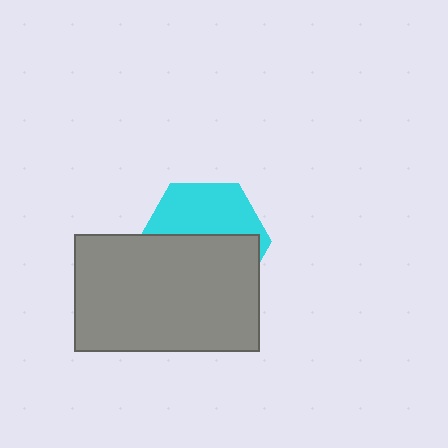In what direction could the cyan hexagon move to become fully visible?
The cyan hexagon could move up. That would shift it out from behind the gray rectangle entirely.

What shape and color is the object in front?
The object in front is a gray rectangle.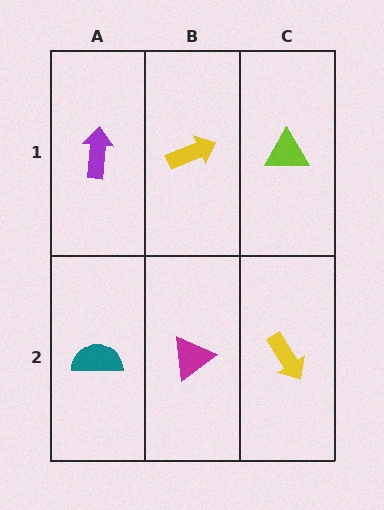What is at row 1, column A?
A purple arrow.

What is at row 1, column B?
A yellow arrow.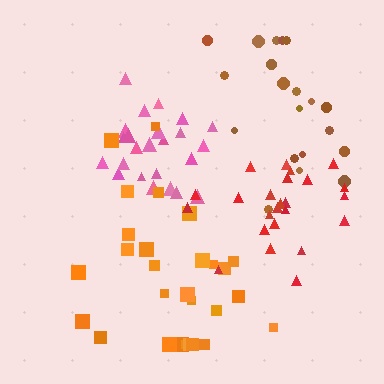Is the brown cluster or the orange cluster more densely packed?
Brown.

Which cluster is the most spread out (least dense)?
Orange.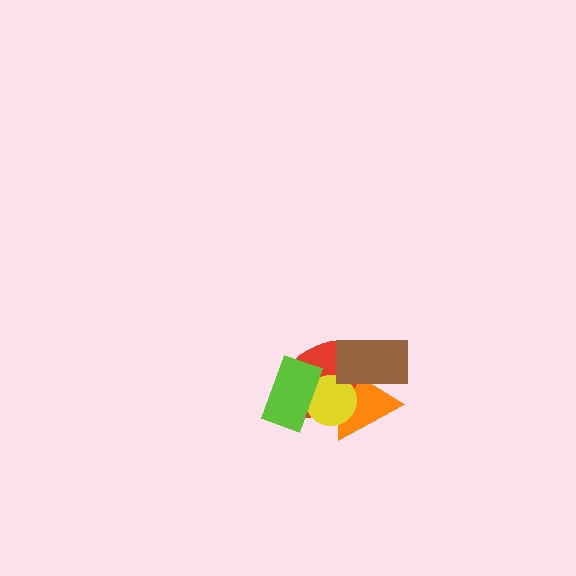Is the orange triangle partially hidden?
Yes, it is partially covered by another shape.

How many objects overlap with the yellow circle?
3 objects overlap with the yellow circle.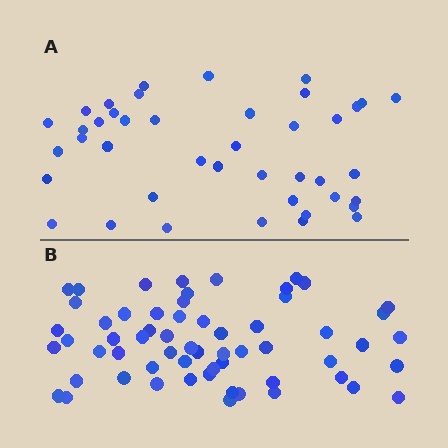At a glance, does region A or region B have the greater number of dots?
Region B (the bottom region) has more dots.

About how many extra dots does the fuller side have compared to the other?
Region B has approximately 20 more dots than region A.